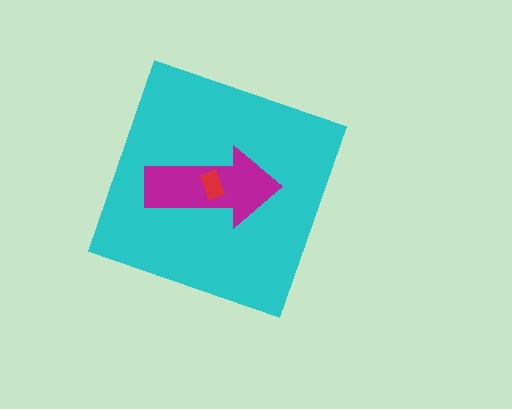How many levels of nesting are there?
3.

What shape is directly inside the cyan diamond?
The magenta arrow.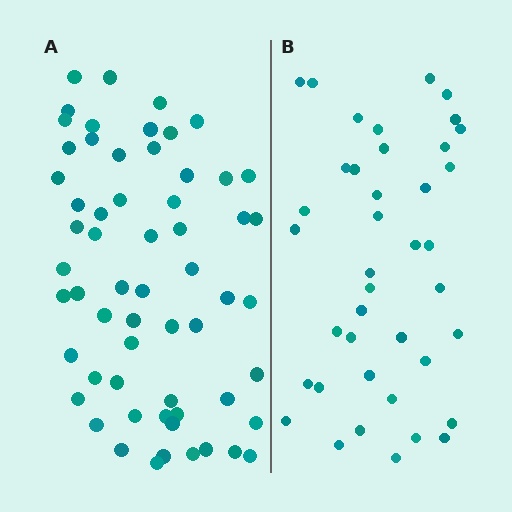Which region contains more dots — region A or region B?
Region A (the left region) has more dots.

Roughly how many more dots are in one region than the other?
Region A has approximately 20 more dots than region B.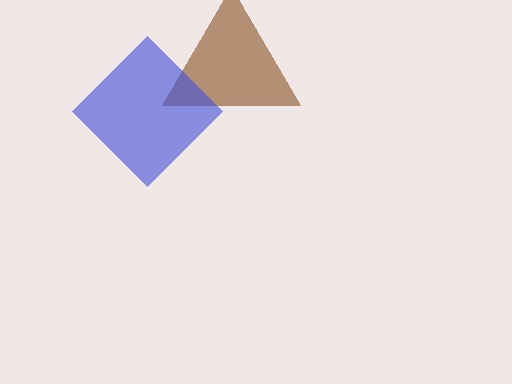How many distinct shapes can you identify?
There are 2 distinct shapes: a brown triangle, a blue diamond.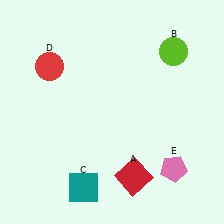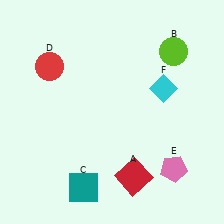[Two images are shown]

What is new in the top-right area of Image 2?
A cyan diamond (F) was added in the top-right area of Image 2.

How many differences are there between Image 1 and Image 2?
There is 1 difference between the two images.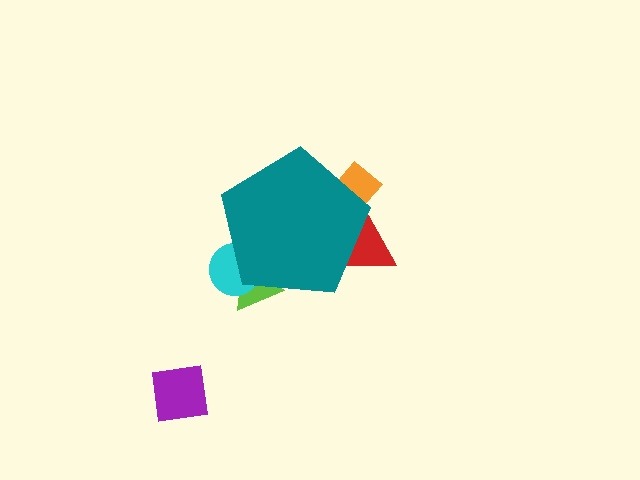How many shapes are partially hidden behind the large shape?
4 shapes are partially hidden.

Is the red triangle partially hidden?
Yes, the red triangle is partially hidden behind the teal pentagon.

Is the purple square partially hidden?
No, the purple square is fully visible.